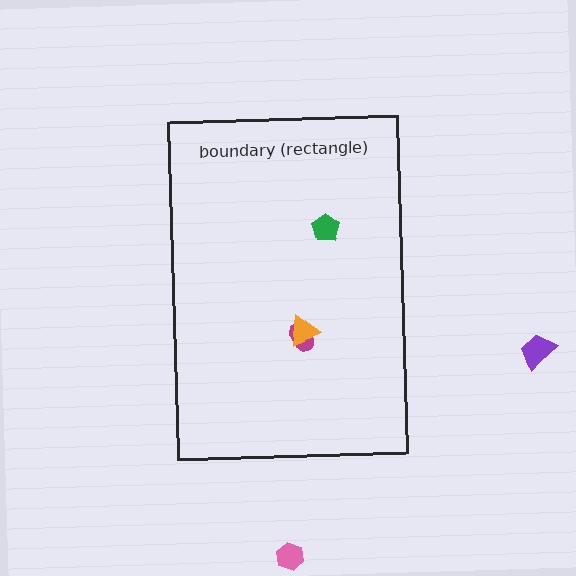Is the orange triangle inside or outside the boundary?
Inside.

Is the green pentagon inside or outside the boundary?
Inside.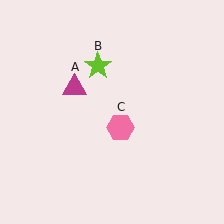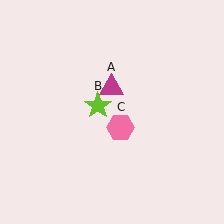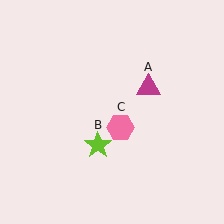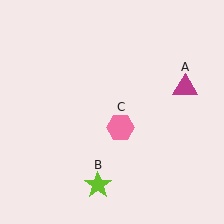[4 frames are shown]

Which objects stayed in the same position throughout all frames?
Pink hexagon (object C) remained stationary.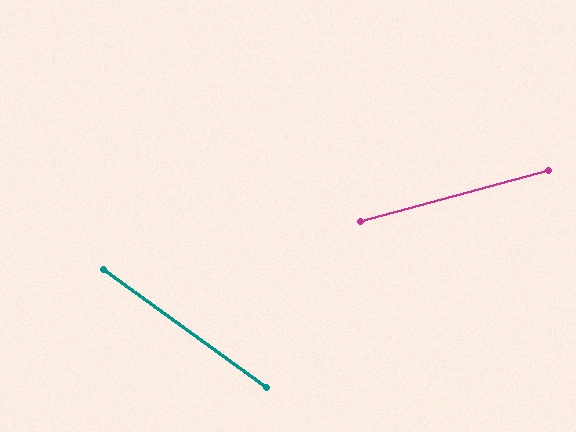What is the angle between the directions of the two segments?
Approximately 51 degrees.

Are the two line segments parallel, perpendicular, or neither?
Neither parallel nor perpendicular — they differ by about 51°.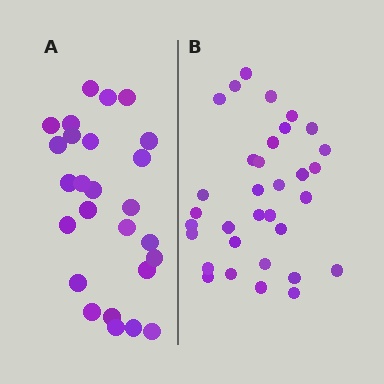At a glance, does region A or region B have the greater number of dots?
Region B (the right region) has more dots.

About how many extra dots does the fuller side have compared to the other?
Region B has roughly 8 or so more dots than region A.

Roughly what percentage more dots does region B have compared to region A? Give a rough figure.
About 25% more.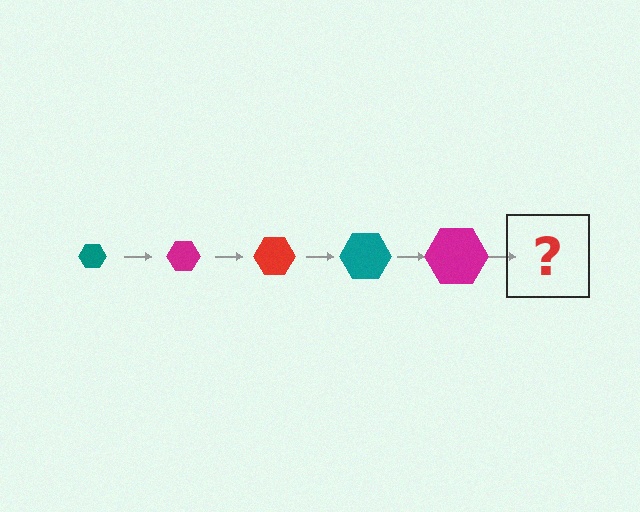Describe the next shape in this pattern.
It should be a red hexagon, larger than the previous one.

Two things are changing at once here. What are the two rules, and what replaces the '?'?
The two rules are that the hexagon grows larger each step and the color cycles through teal, magenta, and red. The '?' should be a red hexagon, larger than the previous one.